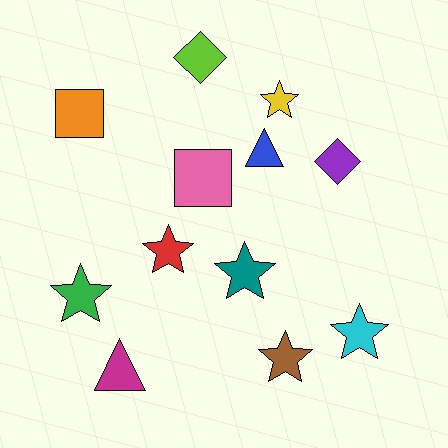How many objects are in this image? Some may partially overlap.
There are 12 objects.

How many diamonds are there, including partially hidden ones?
There are 2 diamonds.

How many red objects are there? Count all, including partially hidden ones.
There is 1 red object.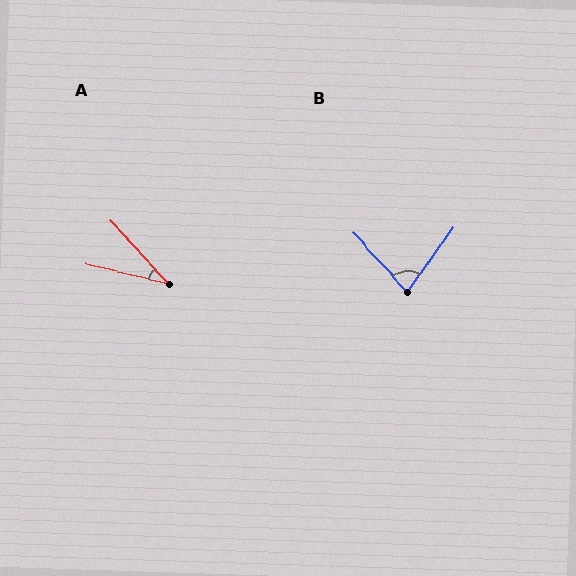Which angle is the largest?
B, at approximately 77 degrees.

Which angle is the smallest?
A, at approximately 34 degrees.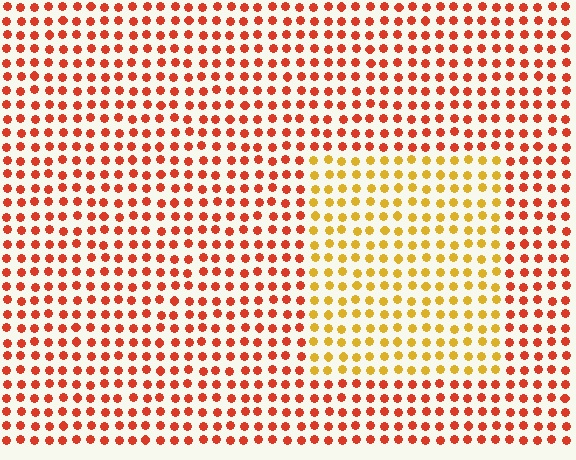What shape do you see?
I see a rectangle.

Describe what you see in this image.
The image is filled with small red elements in a uniform arrangement. A rectangle-shaped region is visible where the elements are tinted to a slightly different hue, forming a subtle color boundary.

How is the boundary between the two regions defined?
The boundary is defined purely by a slight shift in hue (about 40 degrees). Spacing, size, and orientation are identical on both sides.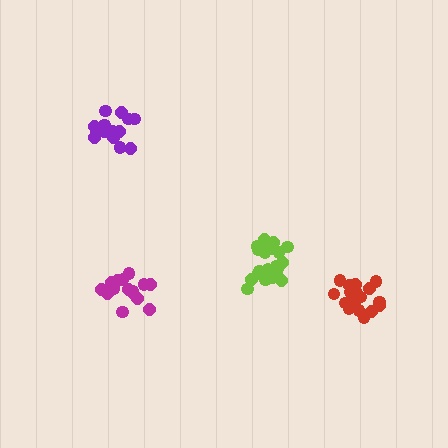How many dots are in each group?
Group 1: 16 dots, Group 2: 21 dots, Group 3: 16 dots, Group 4: 21 dots (74 total).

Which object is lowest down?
The red cluster is bottommost.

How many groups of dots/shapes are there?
There are 4 groups.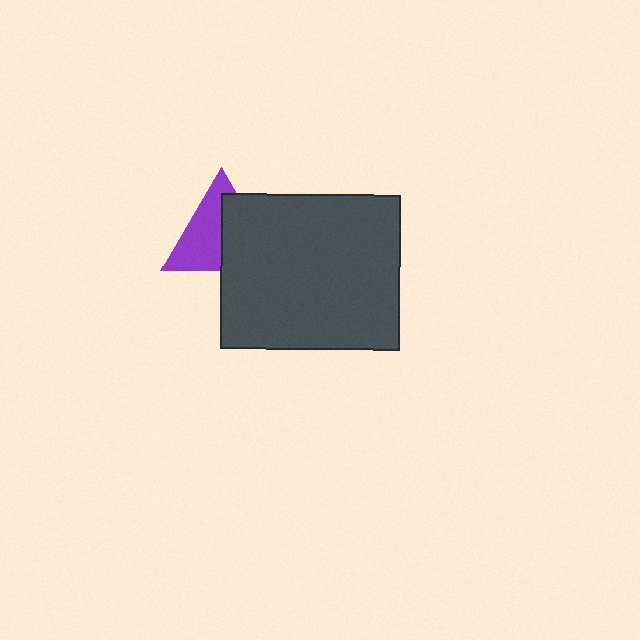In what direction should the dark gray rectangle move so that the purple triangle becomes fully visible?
The dark gray rectangle should move right. That is the shortest direction to clear the overlap and leave the purple triangle fully visible.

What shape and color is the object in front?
The object in front is a dark gray rectangle.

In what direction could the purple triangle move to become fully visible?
The purple triangle could move left. That would shift it out from behind the dark gray rectangle entirely.